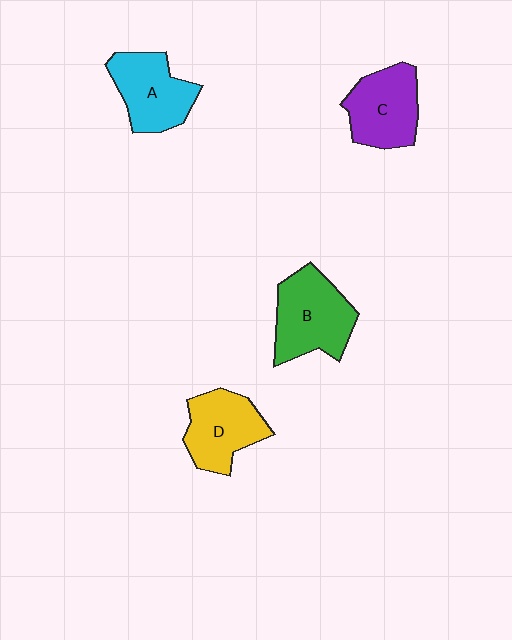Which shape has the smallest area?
Shape D (yellow).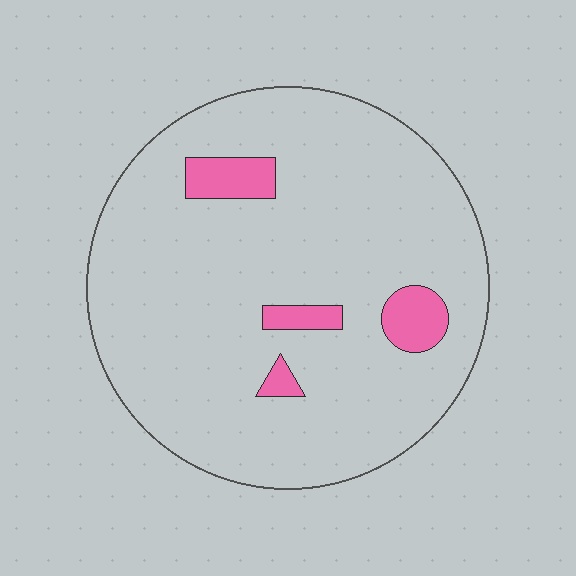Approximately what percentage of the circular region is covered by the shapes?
Approximately 10%.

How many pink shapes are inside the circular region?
4.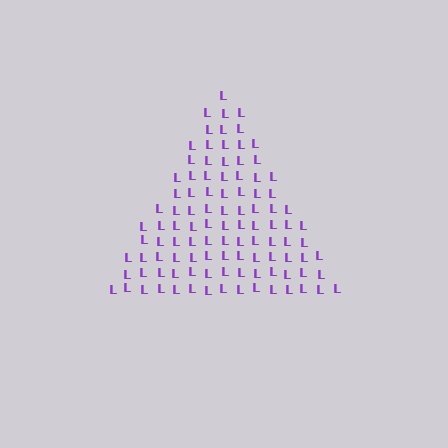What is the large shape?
The large shape is a triangle.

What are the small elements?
The small elements are letter L's.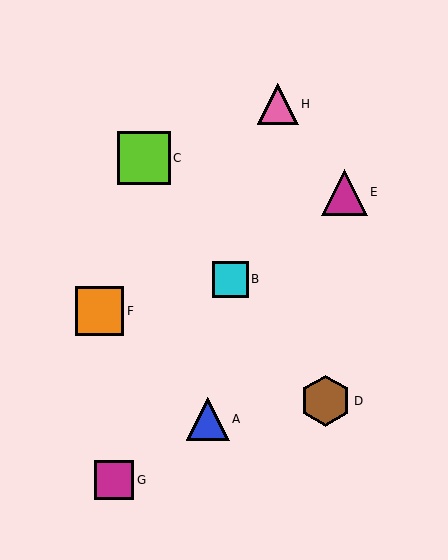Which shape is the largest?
The lime square (labeled C) is the largest.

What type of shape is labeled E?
Shape E is a magenta triangle.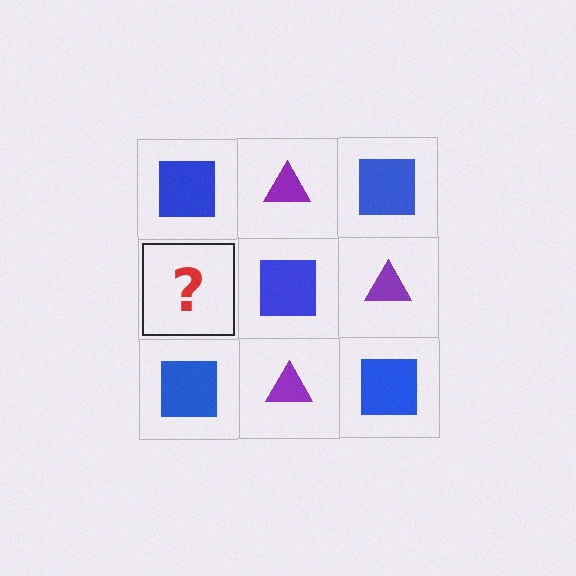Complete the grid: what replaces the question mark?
The question mark should be replaced with a purple triangle.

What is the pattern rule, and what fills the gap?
The rule is that it alternates blue square and purple triangle in a checkerboard pattern. The gap should be filled with a purple triangle.